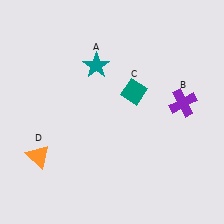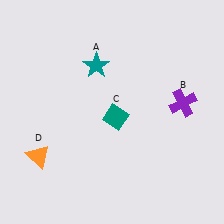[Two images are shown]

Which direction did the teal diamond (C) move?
The teal diamond (C) moved down.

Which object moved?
The teal diamond (C) moved down.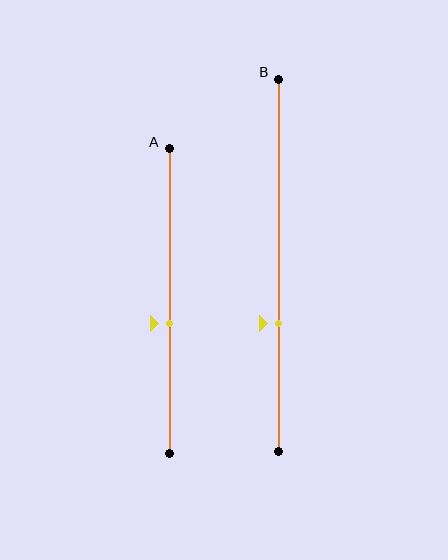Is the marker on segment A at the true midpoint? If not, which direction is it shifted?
No, the marker on segment A is shifted downward by about 7% of the segment length.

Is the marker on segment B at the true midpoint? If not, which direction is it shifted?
No, the marker on segment B is shifted downward by about 15% of the segment length.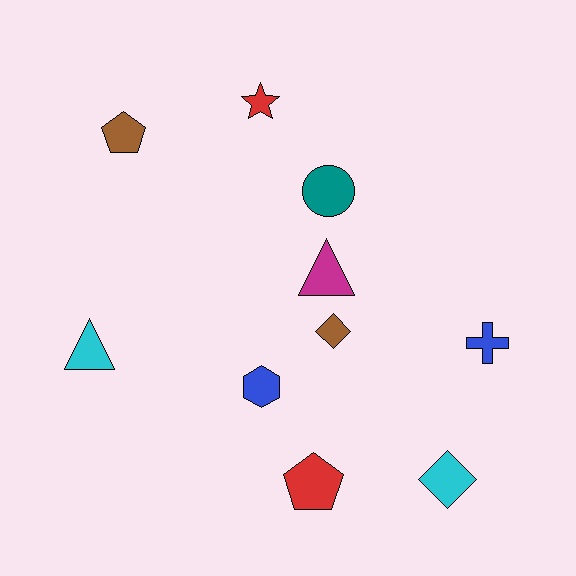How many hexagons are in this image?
There is 1 hexagon.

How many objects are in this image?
There are 10 objects.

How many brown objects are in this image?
There are 2 brown objects.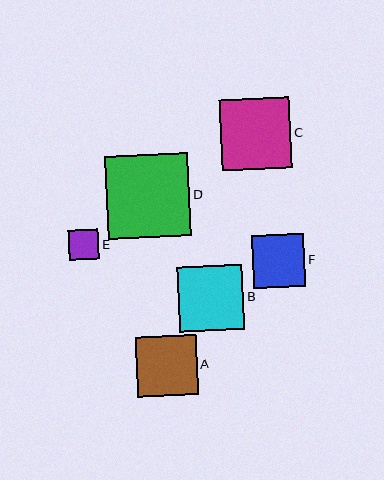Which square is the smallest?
Square E is the smallest with a size of approximately 31 pixels.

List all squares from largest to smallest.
From largest to smallest: D, C, B, A, F, E.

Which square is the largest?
Square D is the largest with a size of approximately 83 pixels.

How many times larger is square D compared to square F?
Square D is approximately 1.6 times the size of square F.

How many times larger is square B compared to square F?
Square B is approximately 1.2 times the size of square F.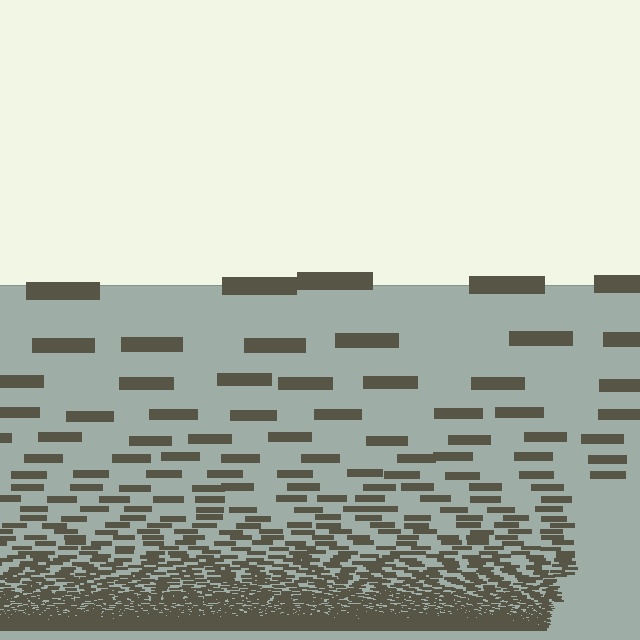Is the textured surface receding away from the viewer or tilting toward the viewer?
The surface appears to tilt toward the viewer. Texture elements get larger and sparser toward the top.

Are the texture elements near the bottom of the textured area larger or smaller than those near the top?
Smaller. The gradient is inverted — elements near the bottom are smaller and denser.